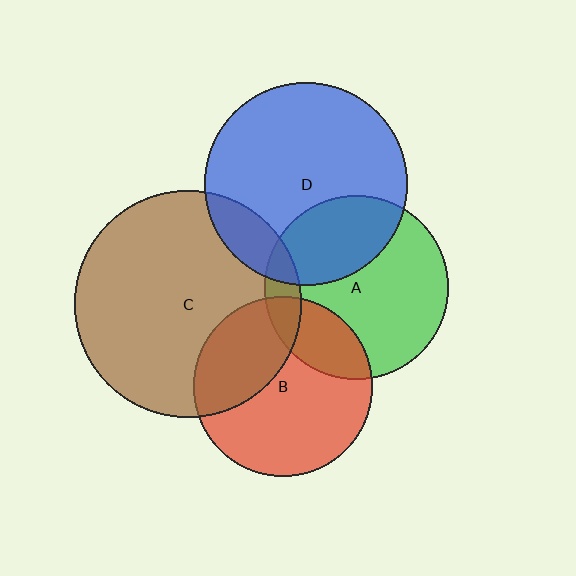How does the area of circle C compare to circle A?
Approximately 1.5 times.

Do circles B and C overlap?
Yes.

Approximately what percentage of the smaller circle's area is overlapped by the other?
Approximately 35%.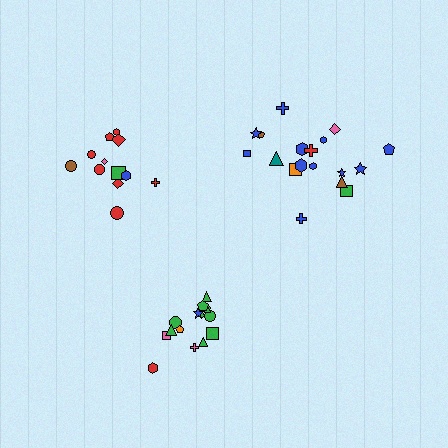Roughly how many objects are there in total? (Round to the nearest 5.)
Roughly 45 objects in total.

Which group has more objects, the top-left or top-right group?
The top-right group.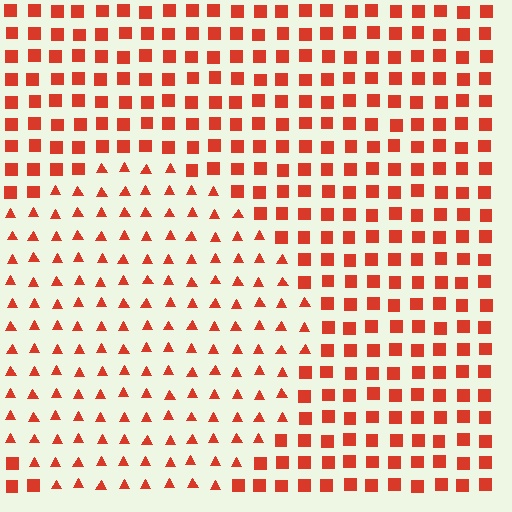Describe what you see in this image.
The image is filled with small red elements arranged in a uniform grid. A circle-shaped region contains triangles, while the surrounding area contains squares. The boundary is defined purely by the change in element shape.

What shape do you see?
I see a circle.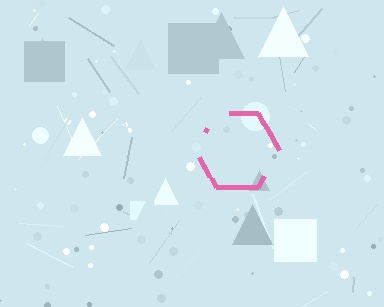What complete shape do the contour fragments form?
The contour fragments form a hexagon.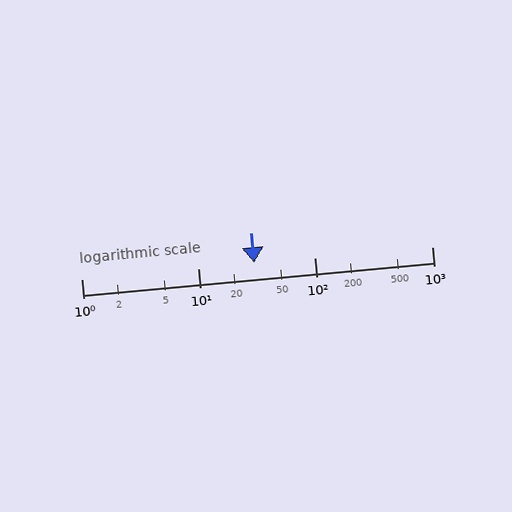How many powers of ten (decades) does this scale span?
The scale spans 3 decades, from 1 to 1000.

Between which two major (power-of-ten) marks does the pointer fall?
The pointer is between 10 and 100.